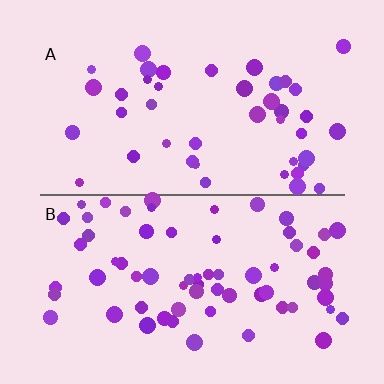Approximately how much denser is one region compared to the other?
Approximately 1.6× — region B over region A.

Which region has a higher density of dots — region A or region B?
B (the bottom).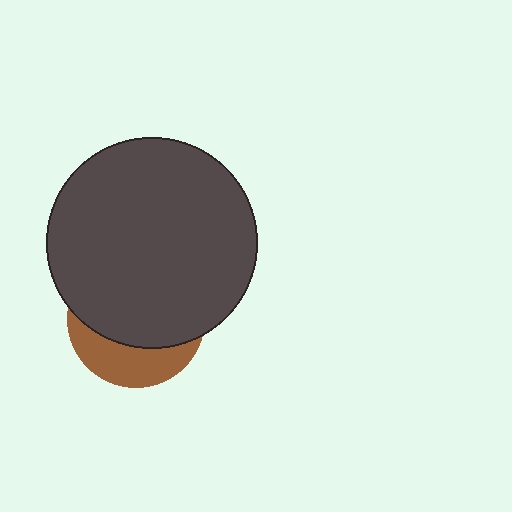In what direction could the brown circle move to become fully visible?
The brown circle could move down. That would shift it out from behind the dark gray circle entirely.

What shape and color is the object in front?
The object in front is a dark gray circle.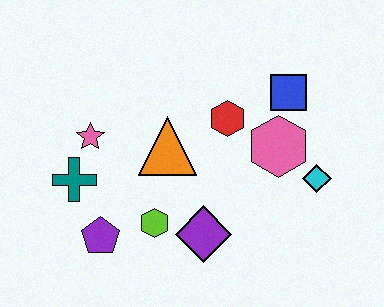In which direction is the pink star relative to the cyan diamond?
The pink star is to the left of the cyan diamond.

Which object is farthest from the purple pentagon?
The blue square is farthest from the purple pentagon.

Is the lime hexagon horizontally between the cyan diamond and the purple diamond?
No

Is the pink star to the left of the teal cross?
No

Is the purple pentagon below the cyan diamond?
Yes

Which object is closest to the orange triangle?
The red hexagon is closest to the orange triangle.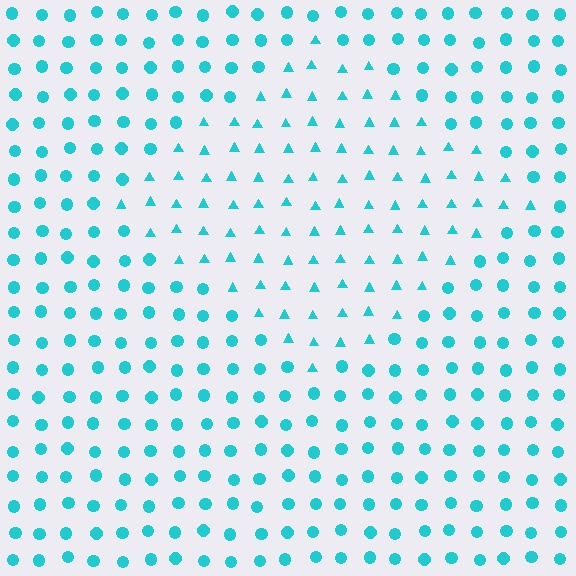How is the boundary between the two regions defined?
The boundary is defined by a change in element shape: triangles inside vs. circles outside. All elements share the same color and spacing.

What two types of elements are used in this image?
The image uses triangles inside the diamond region and circles outside it.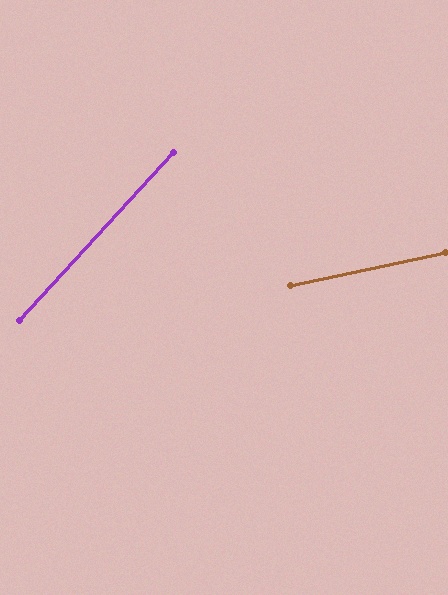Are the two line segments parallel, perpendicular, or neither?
Neither parallel nor perpendicular — they differ by about 36°.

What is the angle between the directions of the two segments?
Approximately 36 degrees.